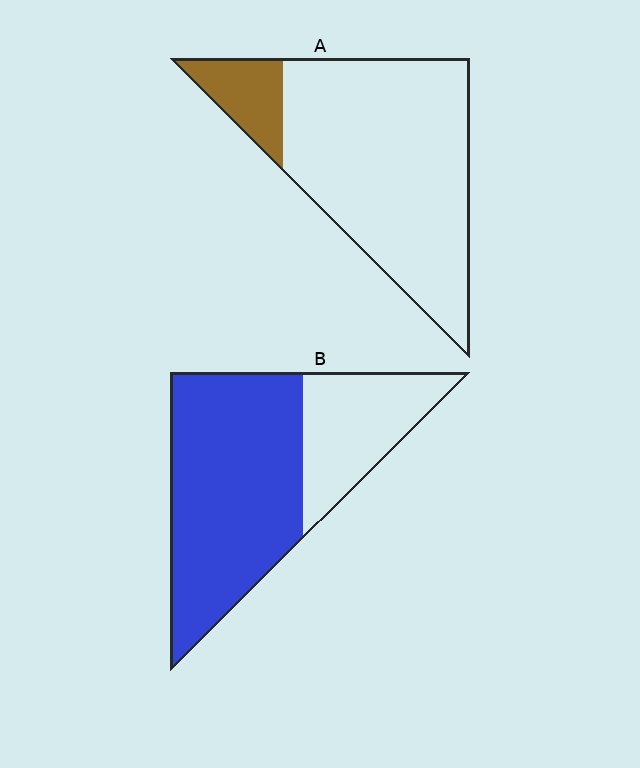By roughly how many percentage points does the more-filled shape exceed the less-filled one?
By roughly 55 percentage points (B over A).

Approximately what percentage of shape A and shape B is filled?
A is approximately 15% and B is approximately 70%.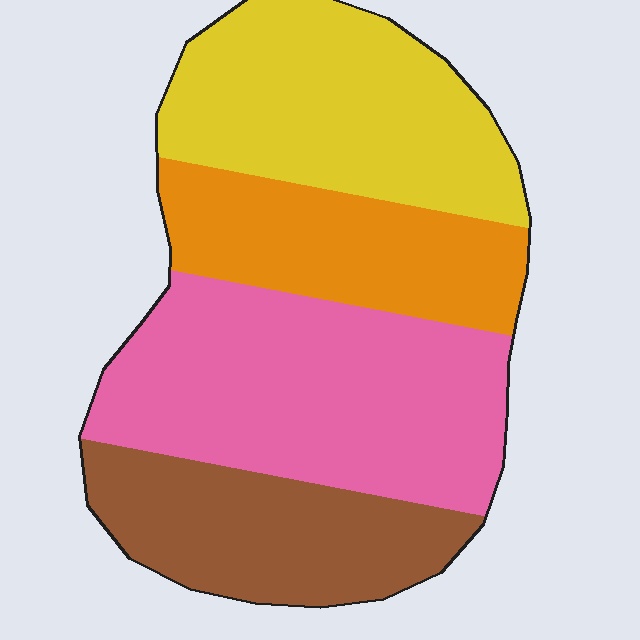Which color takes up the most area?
Pink, at roughly 35%.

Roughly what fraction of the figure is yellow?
Yellow takes up between a quarter and a half of the figure.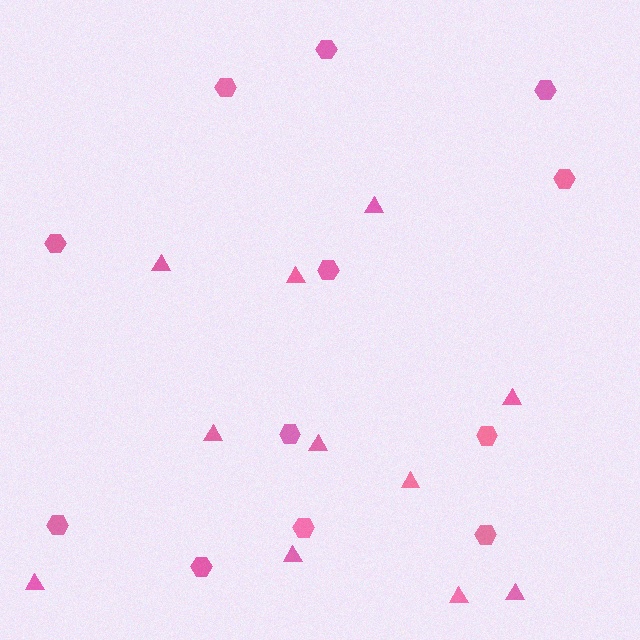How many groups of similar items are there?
There are 2 groups: one group of hexagons (12) and one group of triangles (11).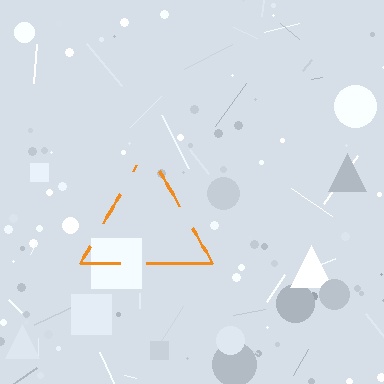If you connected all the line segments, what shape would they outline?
They would outline a triangle.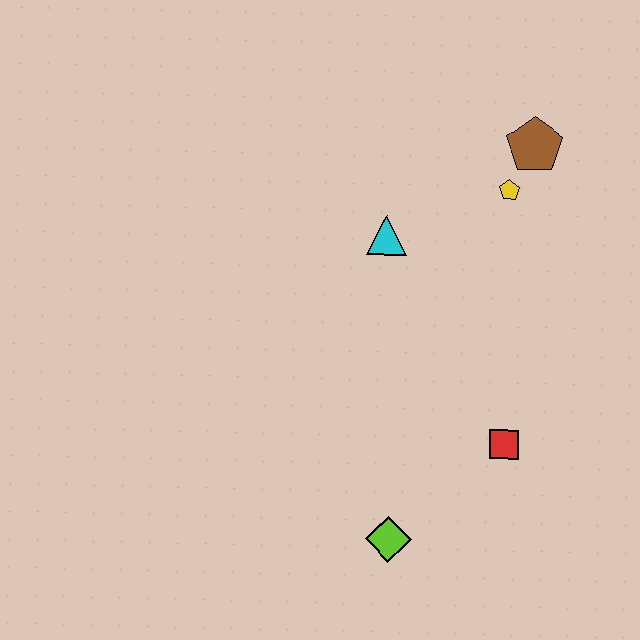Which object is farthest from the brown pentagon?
The lime diamond is farthest from the brown pentagon.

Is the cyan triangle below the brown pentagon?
Yes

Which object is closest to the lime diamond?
The red square is closest to the lime diamond.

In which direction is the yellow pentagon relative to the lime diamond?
The yellow pentagon is above the lime diamond.